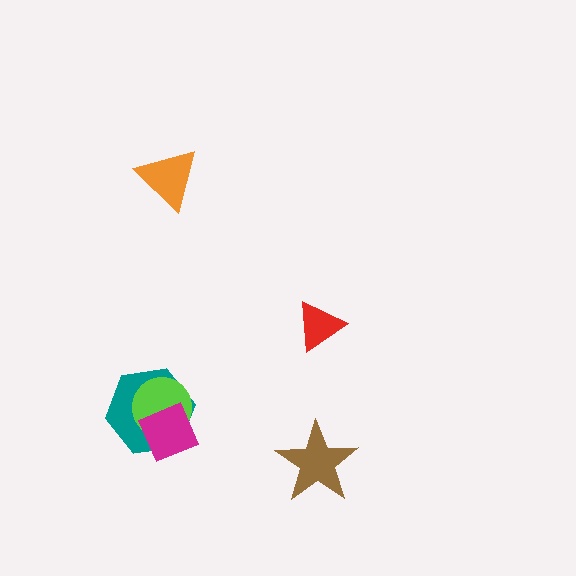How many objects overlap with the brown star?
0 objects overlap with the brown star.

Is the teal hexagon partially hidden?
Yes, it is partially covered by another shape.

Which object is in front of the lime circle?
The magenta diamond is in front of the lime circle.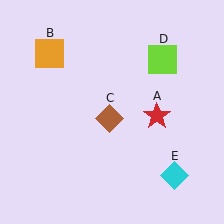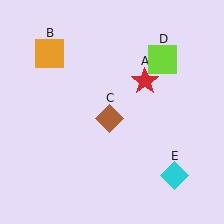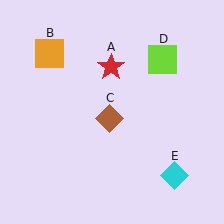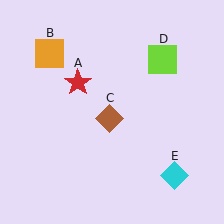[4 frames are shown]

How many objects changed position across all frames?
1 object changed position: red star (object A).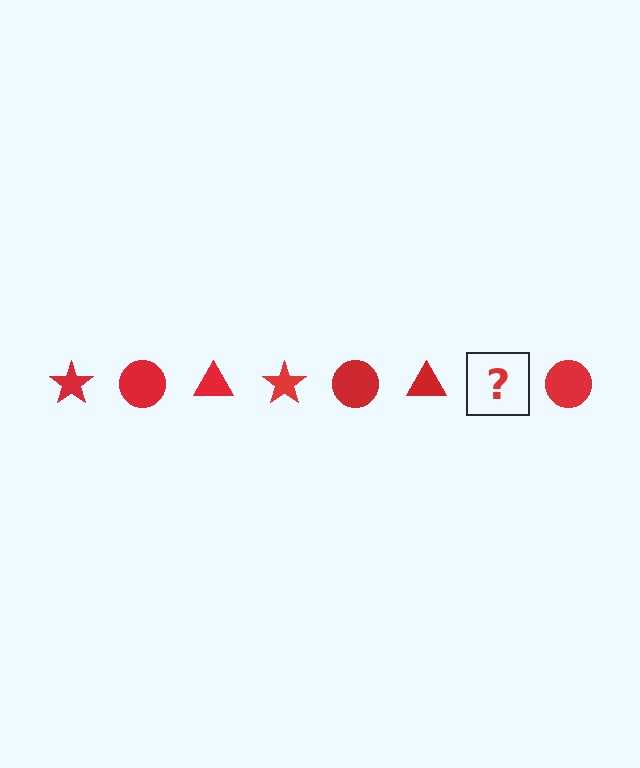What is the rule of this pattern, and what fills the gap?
The rule is that the pattern cycles through star, circle, triangle shapes in red. The gap should be filled with a red star.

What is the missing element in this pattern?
The missing element is a red star.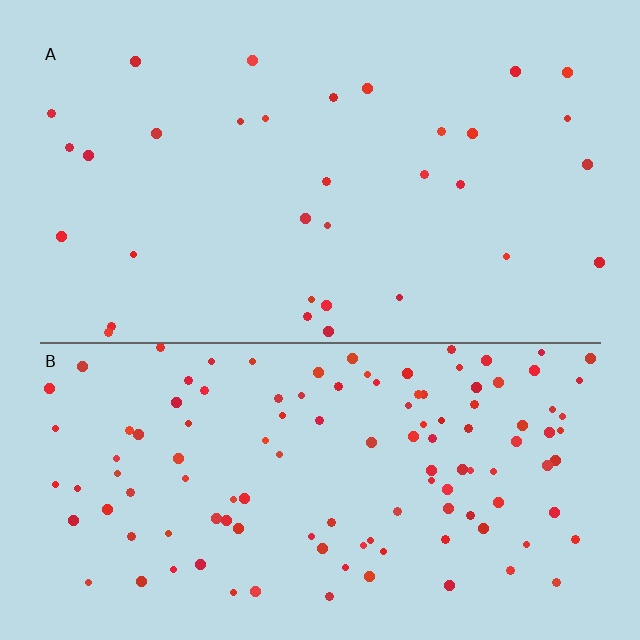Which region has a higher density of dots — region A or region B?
B (the bottom).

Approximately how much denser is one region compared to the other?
Approximately 3.7× — region B over region A.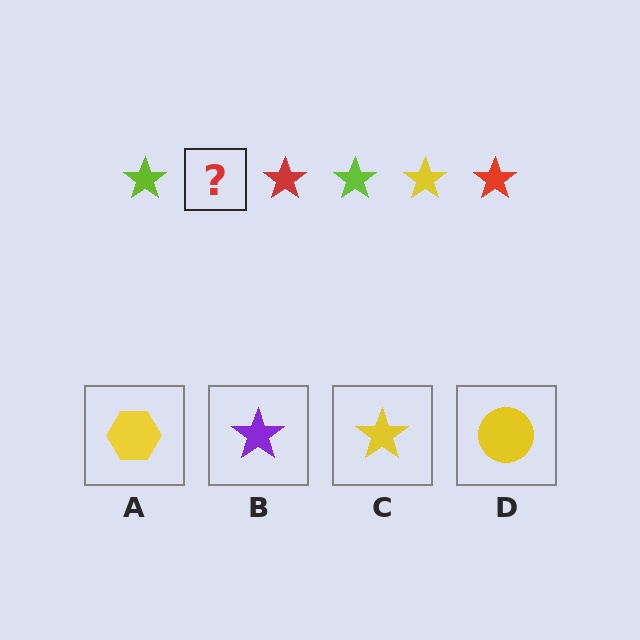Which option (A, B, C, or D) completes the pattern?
C.